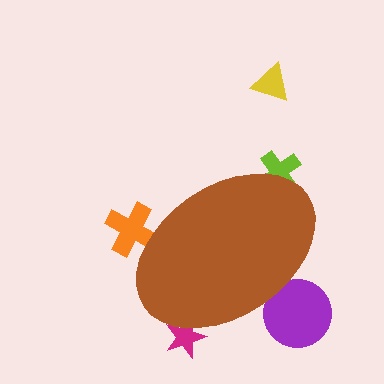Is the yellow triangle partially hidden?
No, the yellow triangle is fully visible.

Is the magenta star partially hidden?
Yes, the magenta star is partially hidden behind the brown ellipse.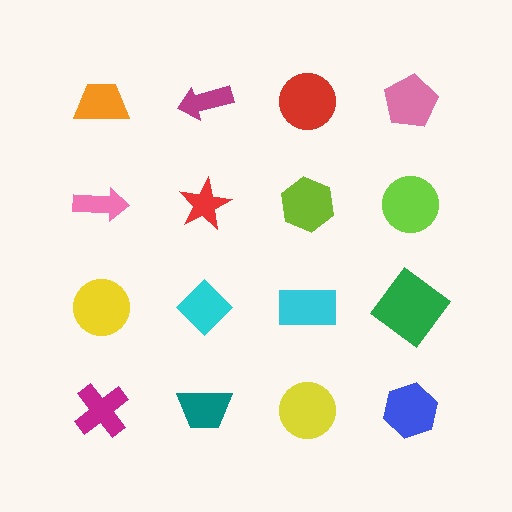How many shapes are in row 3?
4 shapes.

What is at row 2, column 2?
A red star.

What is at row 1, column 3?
A red circle.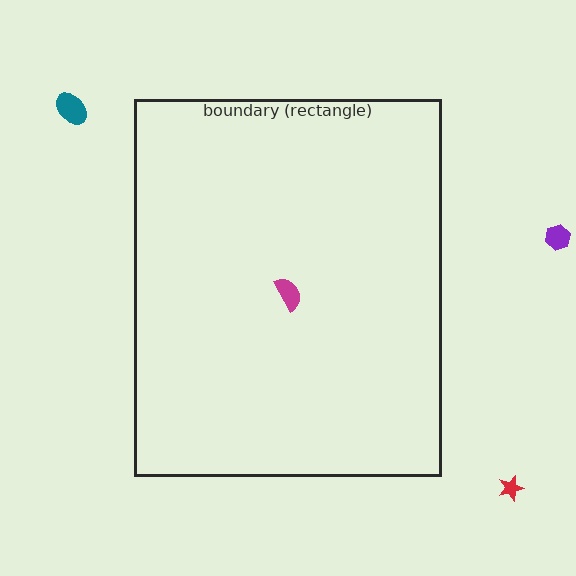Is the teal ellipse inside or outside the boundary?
Outside.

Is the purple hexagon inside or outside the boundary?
Outside.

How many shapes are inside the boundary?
1 inside, 3 outside.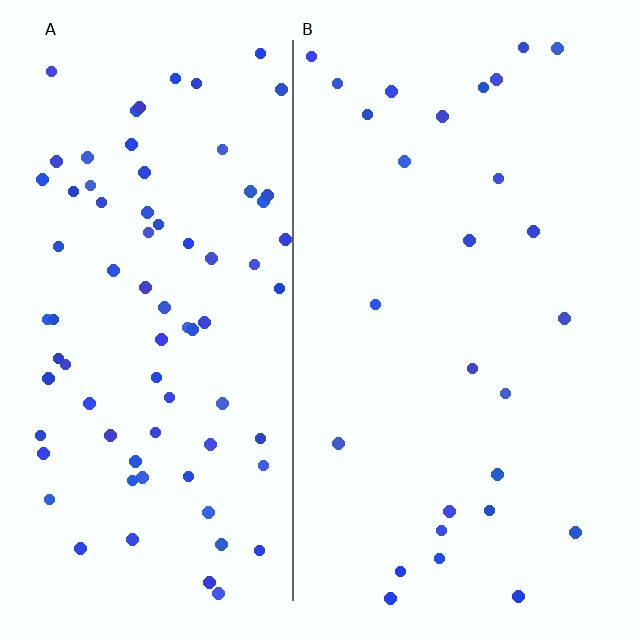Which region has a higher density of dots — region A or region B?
A (the left).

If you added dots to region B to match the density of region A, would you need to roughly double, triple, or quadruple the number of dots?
Approximately triple.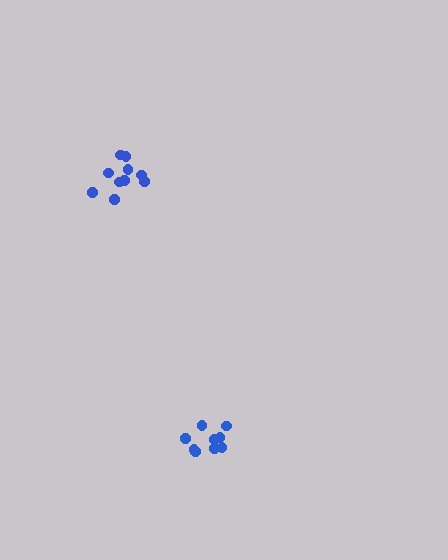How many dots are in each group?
Group 1: 9 dots, Group 2: 10 dots (19 total).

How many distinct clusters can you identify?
There are 2 distinct clusters.